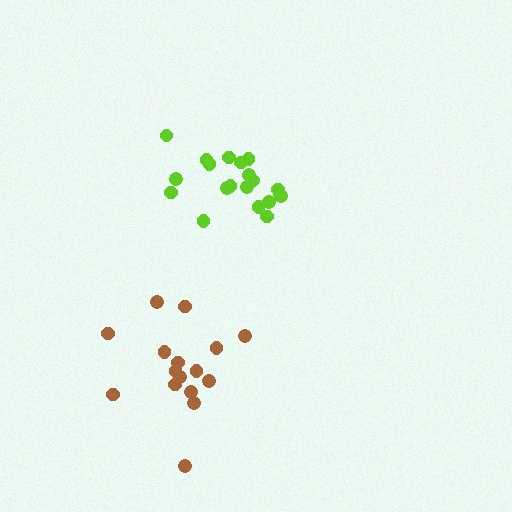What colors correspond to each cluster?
The clusters are colored: brown, lime.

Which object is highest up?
The lime cluster is topmost.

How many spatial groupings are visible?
There are 2 spatial groupings.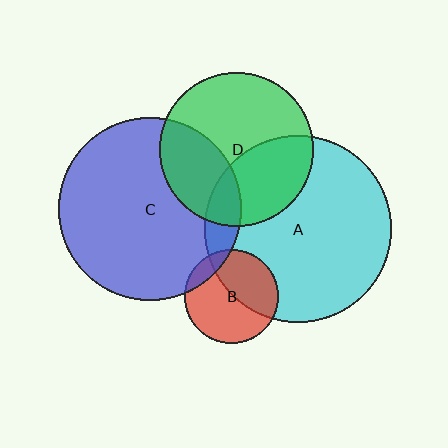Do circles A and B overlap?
Yes.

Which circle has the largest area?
Circle A (cyan).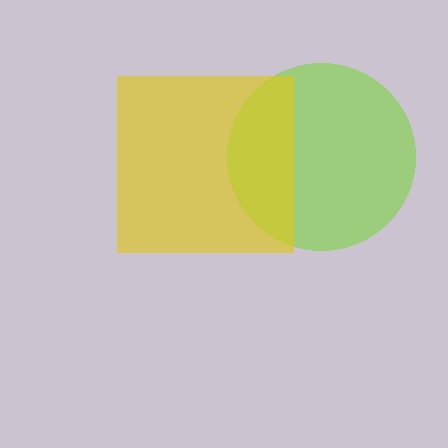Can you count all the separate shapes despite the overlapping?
Yes, there are 2 separate shapes.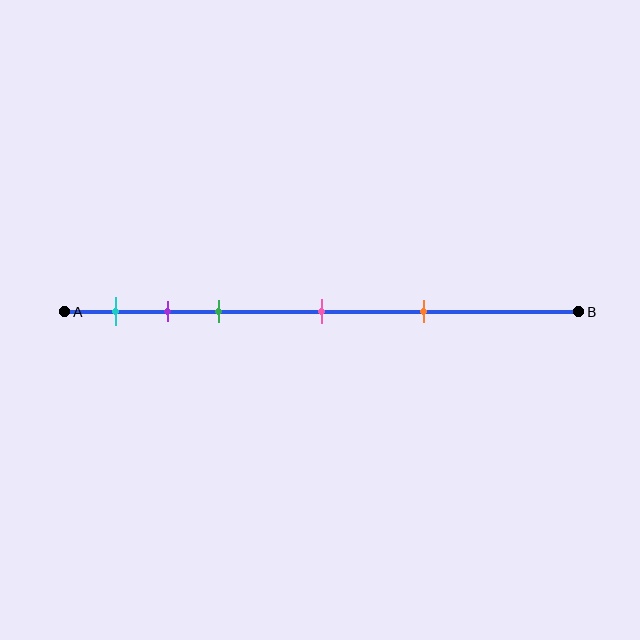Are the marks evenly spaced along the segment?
No, the marks are not evenly spaced.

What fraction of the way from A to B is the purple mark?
The purple mark is approximately 20% (0.2) of the way from A to B.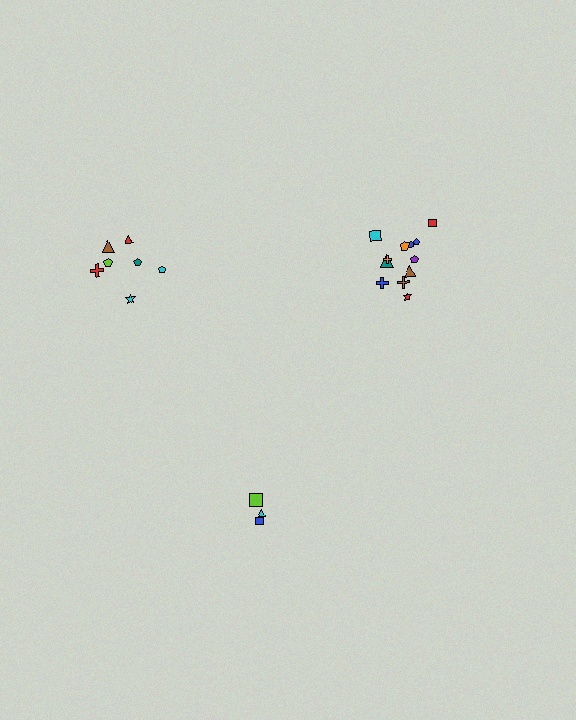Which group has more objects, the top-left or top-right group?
The top-right group.